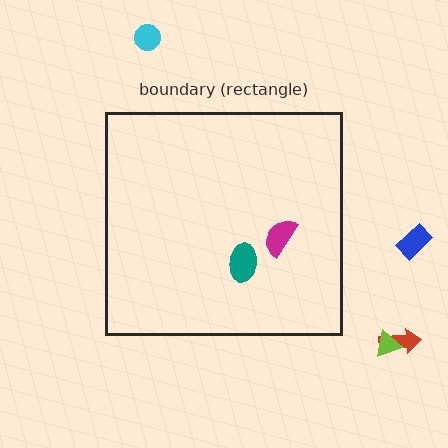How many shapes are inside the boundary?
2 inside, 4 outside.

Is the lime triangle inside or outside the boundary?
Outside.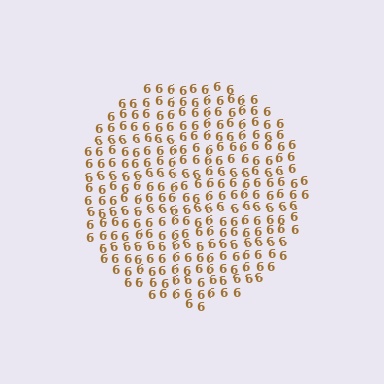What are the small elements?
The small elements are digit 6's.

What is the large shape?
The large shape is a circle.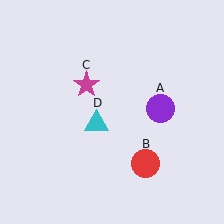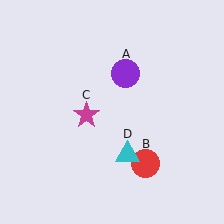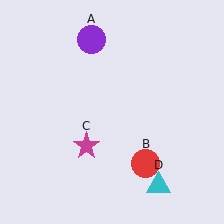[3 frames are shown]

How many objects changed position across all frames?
3 objects changed position: purple circle (object A), magenta star (object C), cyan triangle (object D).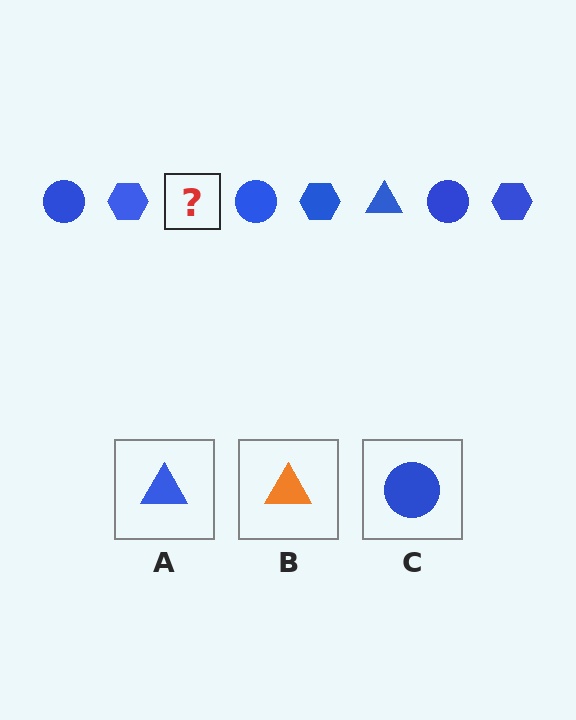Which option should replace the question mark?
Option A.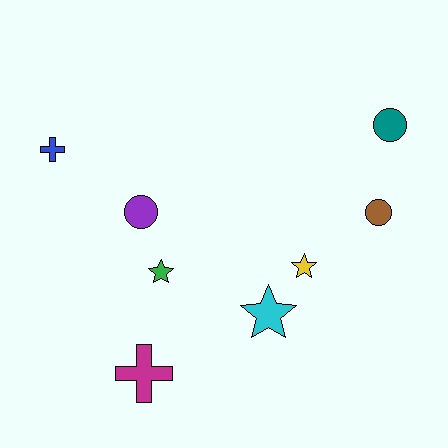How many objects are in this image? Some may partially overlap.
There are 8 objects.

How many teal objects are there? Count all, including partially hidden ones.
There is 1 teal object.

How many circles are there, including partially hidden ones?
There are 3 circles.